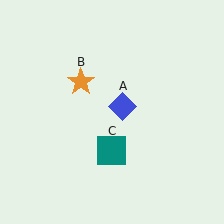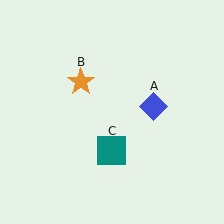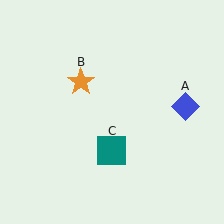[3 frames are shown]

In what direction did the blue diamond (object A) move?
The blue diamond (object A) moved right.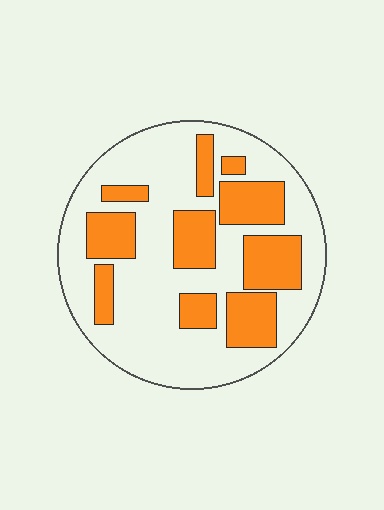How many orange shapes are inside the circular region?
10.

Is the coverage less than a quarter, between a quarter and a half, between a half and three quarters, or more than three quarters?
Between a quarter and a half.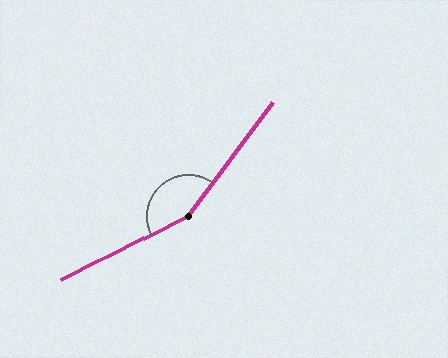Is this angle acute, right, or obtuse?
It is obtuse.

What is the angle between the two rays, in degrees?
Approximately 154 degrees.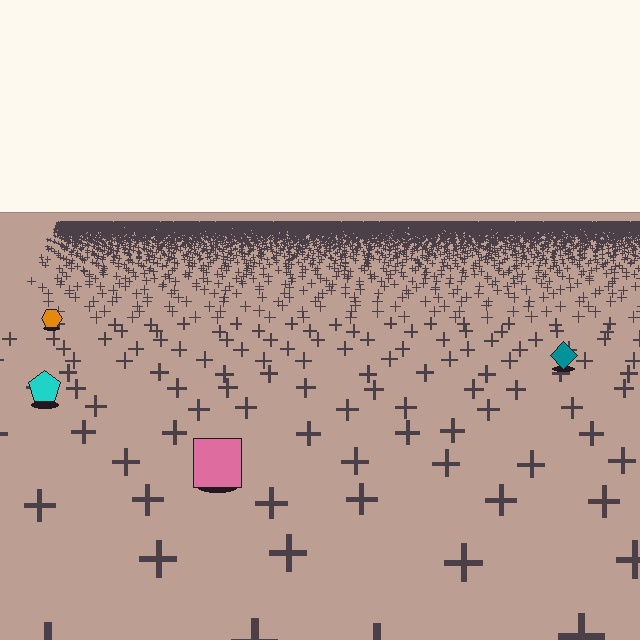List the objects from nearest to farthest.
From nearest to farthest: the pink square, the cyan pentagon, the teal diamond, the orange hexagon.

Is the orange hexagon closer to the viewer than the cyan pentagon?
No. The cyan pentagon is closer — you can tell from the texture gradient: the ground texture is coarser near it.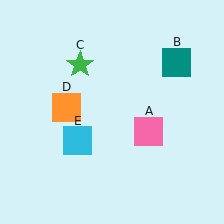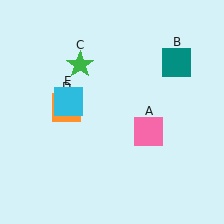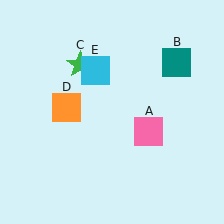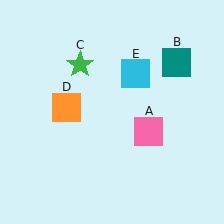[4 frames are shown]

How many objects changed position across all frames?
1 object changed position: cyan square (object E).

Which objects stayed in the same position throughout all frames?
Pink square (object A) and teal square (object B) and green star (object C) and orange square (object D) remained stationary.